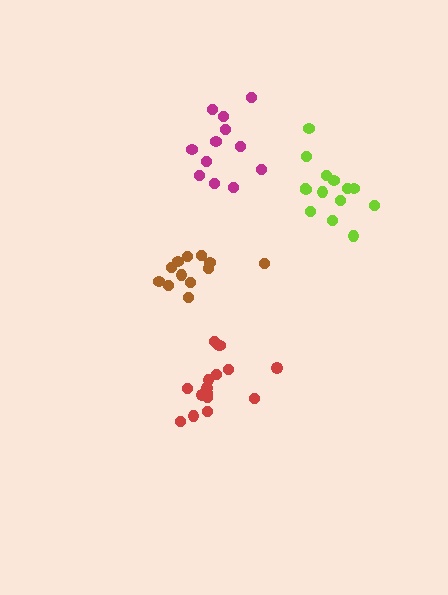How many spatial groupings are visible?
There are 4 spatial groupings.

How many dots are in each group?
Group 1: 12 dots, Group 2: 16 dots, Group 3: 14 dots, Group 4: 12 dots (54 total).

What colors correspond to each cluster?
The clusters are colored: brown, red, lime, magenta.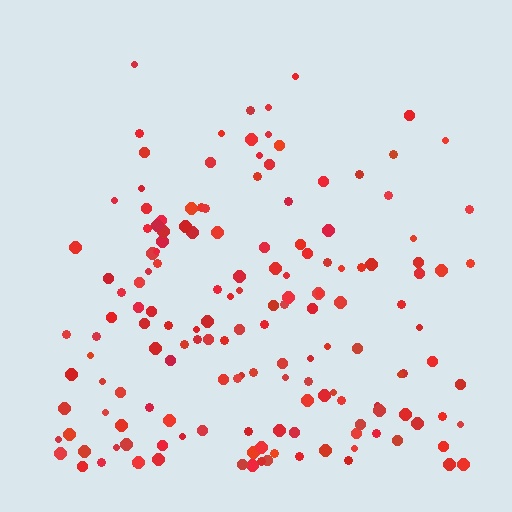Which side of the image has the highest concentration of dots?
The bottom.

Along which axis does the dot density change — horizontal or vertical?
Vertical.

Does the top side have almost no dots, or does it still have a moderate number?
Still a moderate number, just noticeably fewer than the bottom.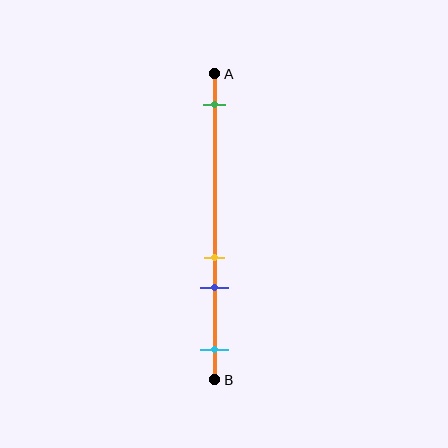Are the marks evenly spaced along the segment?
No, the marks are not evenly spaced.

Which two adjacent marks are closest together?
The yellow and blue marks are the closest adjacent pair.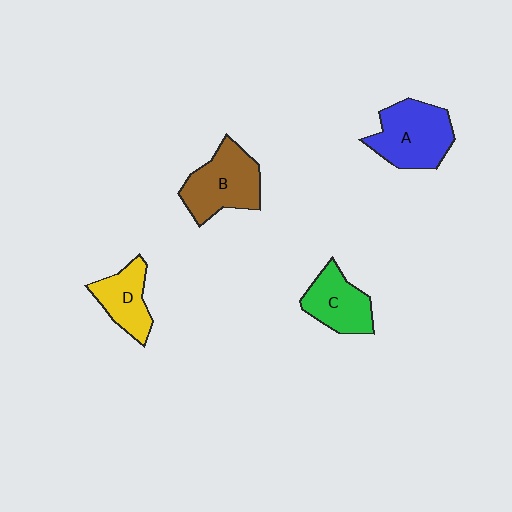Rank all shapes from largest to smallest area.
From largest to smallest: A (blue), B (brown), C (green), D (yellow).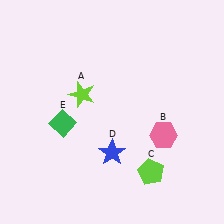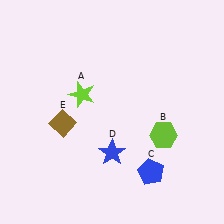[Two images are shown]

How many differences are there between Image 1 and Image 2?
There are 3 differences between the two images.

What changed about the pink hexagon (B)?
In Image 1, B is pink. In Image 2, it changed to lime.